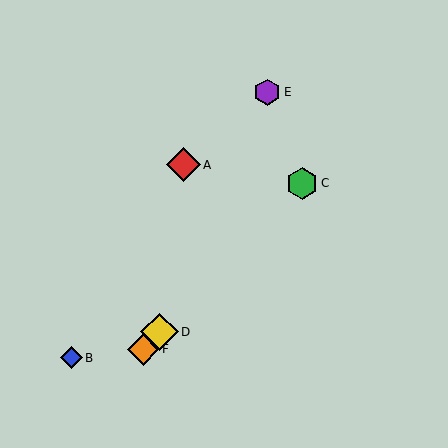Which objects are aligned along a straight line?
Objects C, D, F are aligned along a straight line.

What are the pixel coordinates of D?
Object D is at (160, 332).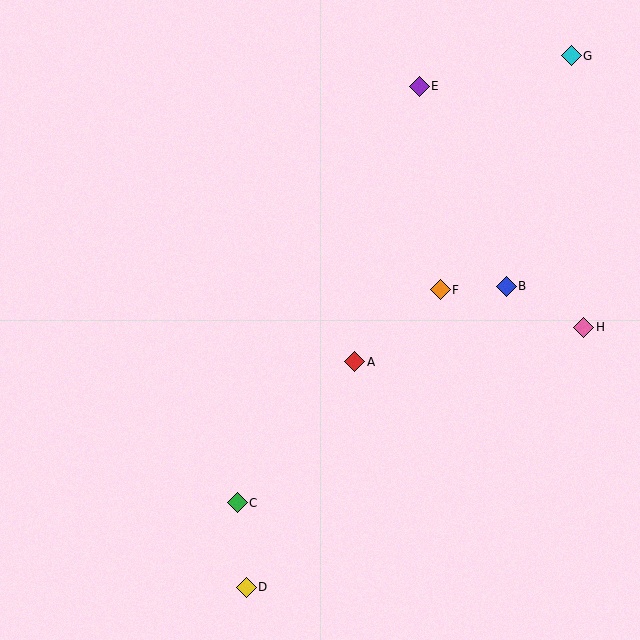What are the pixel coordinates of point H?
Point H is at (584, 327).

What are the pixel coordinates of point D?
Point D is at (246, 587).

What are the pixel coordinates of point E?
Point E is at (419, 86).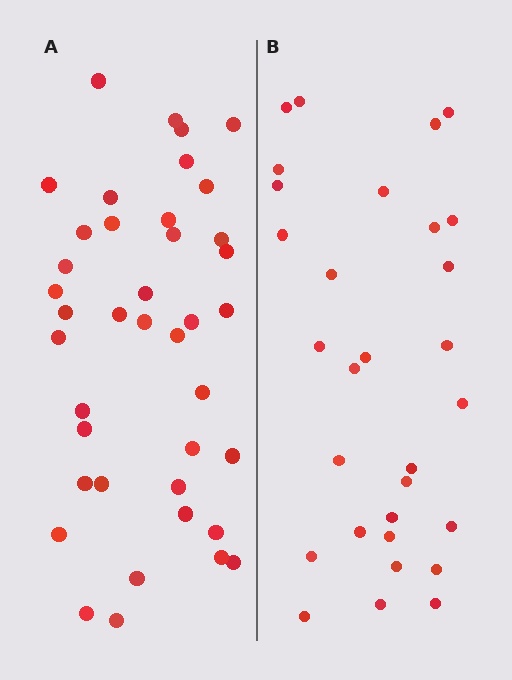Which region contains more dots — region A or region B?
Region A (the left region) has more dots.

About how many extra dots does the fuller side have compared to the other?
Region A has roughly 10 or so more dots than region B.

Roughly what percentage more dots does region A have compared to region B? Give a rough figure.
About 35% more.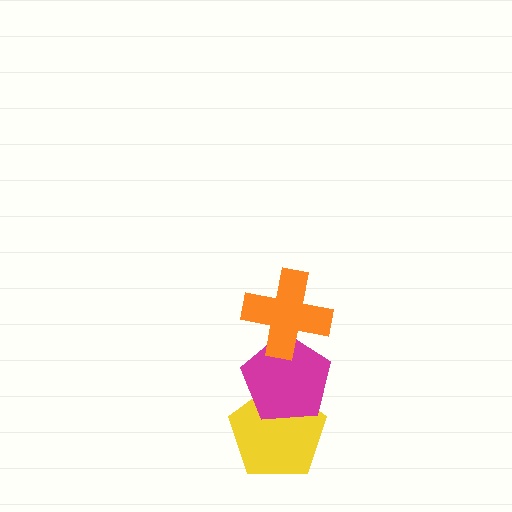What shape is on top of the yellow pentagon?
The magenta pentagon is on top of the yellow pentagon.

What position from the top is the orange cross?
The orange cross is 1st from the top.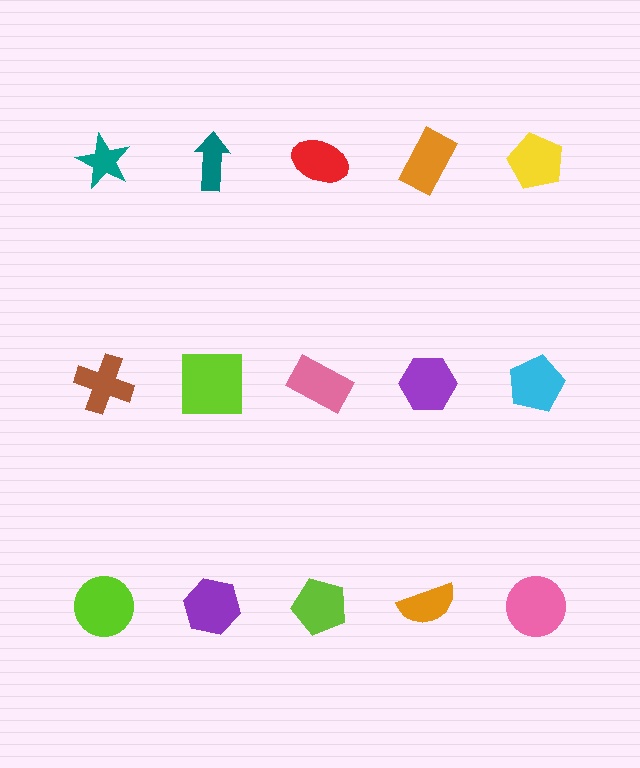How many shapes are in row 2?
5 shapes.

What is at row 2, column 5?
A cyan pentagon.